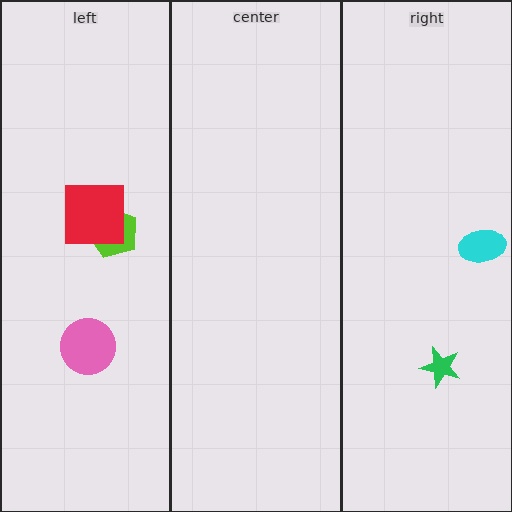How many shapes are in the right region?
2.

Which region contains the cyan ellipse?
The right region.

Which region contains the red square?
The left region.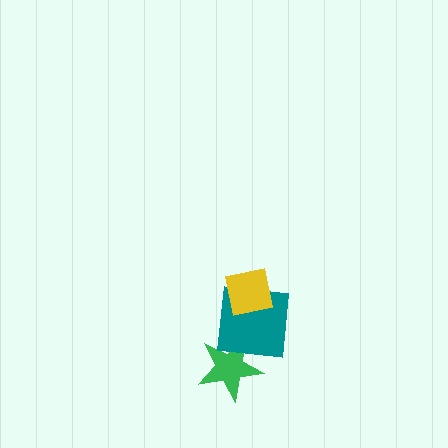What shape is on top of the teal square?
The yellow square is on top of the teal square.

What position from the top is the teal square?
The teal square is 2nd from the top.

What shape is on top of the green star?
The teal square is on top of the green star.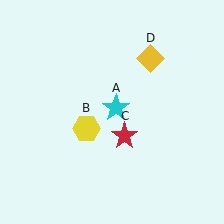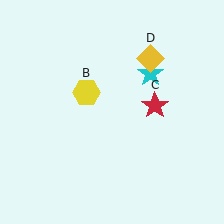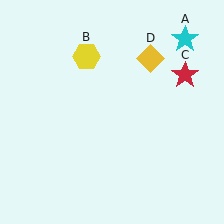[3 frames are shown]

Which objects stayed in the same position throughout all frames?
Yellow diamond (object D) remained stationary.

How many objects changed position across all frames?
3 objects changed position: cyan star (object A), yellow hexagon (object B), red star (object C).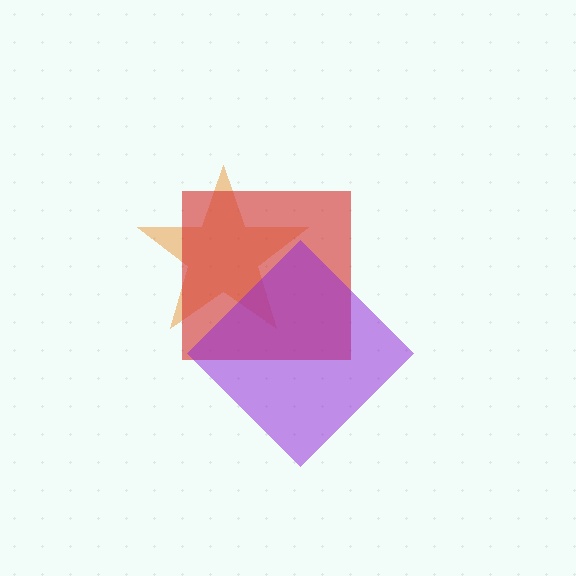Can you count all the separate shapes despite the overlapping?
Yes, there are 3 separate shapes.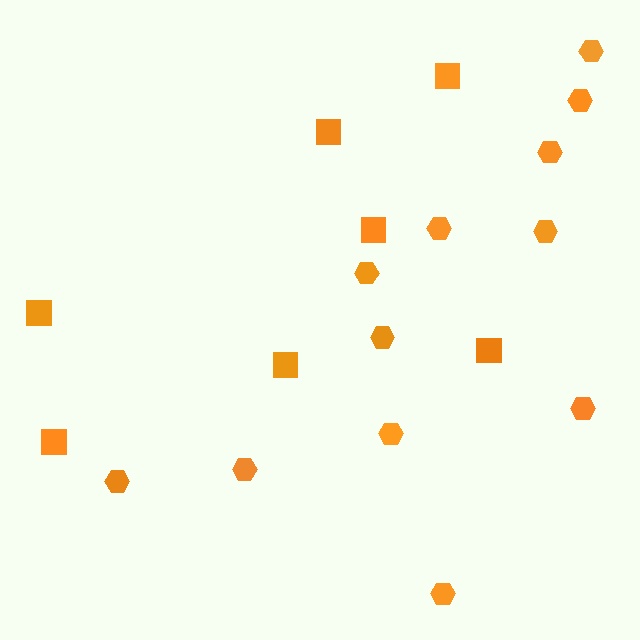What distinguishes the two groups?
There are 2 groups: one group of squares (7) and one group of hexagons (12).